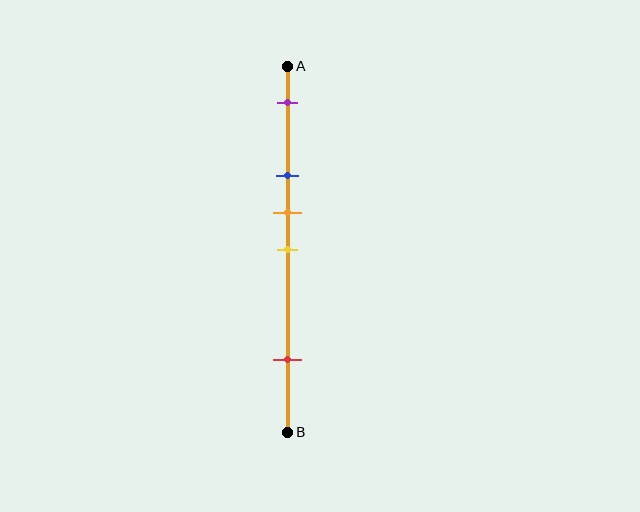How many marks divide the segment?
There are 5 marks dividing the segment.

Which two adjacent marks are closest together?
The orange and yellow marks are the closest adjacent pair.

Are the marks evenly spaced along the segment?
No, the marks are not evenly spaced.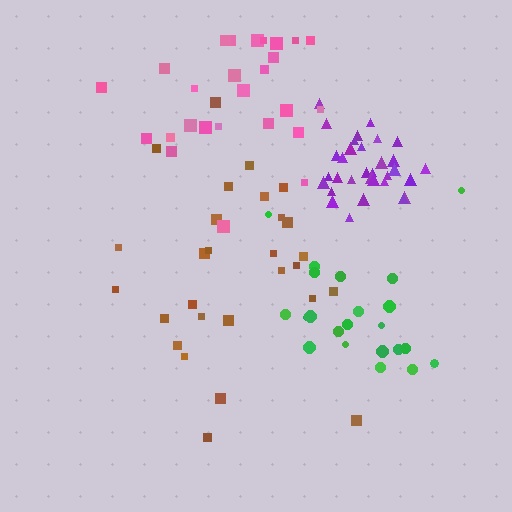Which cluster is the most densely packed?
Purple.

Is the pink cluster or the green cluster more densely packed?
Pink.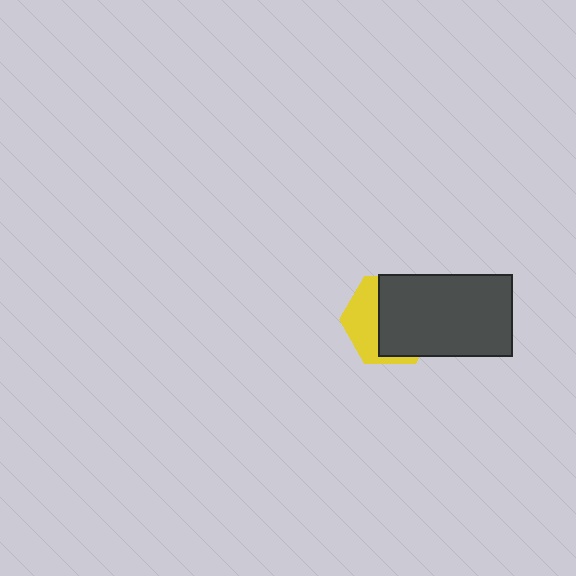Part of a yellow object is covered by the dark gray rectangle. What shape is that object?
It is a hexagon.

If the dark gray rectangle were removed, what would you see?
You would see the complete yellow hexagon.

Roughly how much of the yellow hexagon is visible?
A small part of it is visible (roughly 37%).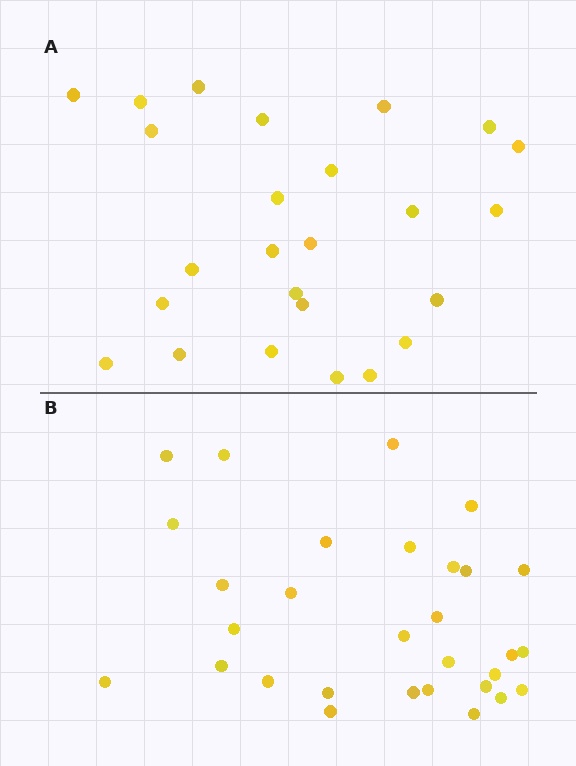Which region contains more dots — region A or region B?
Region B (the bottom region) has more dots.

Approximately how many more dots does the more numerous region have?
Region B has about 5 more dots than region A.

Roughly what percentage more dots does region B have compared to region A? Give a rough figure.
About 20% more.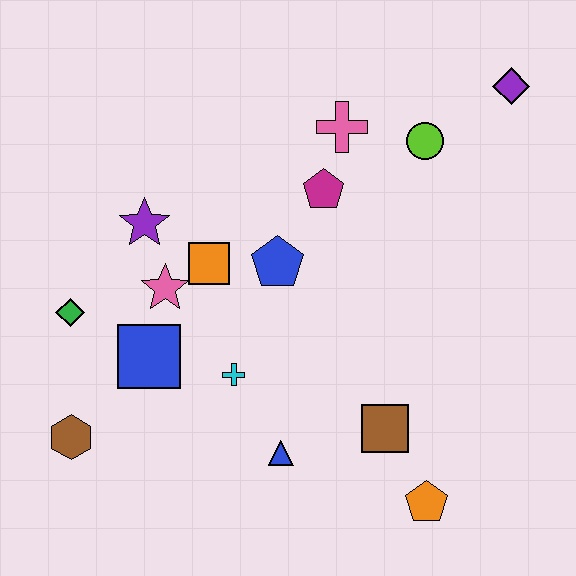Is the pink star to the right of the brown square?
No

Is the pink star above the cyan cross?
Yes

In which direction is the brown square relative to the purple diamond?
The brown square is below the purple diamond.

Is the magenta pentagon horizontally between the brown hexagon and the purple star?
No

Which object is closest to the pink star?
The orange square is closest to the pink star.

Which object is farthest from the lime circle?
The brown hexagon is farthest from the lime circle.